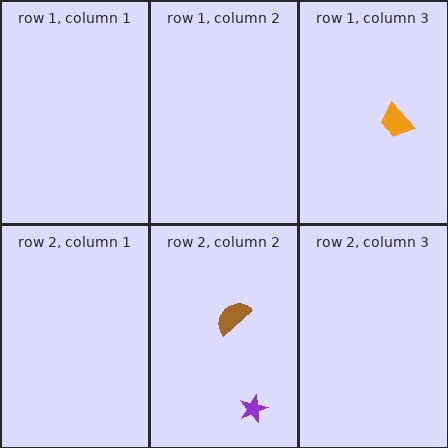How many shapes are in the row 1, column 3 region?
1.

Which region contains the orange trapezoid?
The row 1, column 3 region.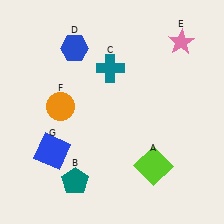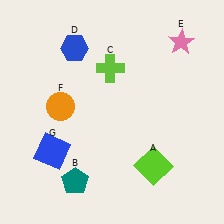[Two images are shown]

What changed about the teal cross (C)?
In Image 1, C is teal. In Image 2, it changed to lime.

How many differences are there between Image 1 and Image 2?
There is 1 difference between the two images.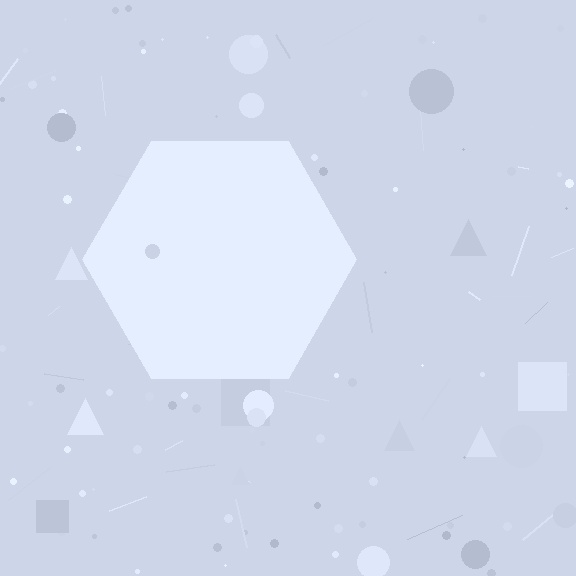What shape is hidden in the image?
A hexagon is hidden in the image.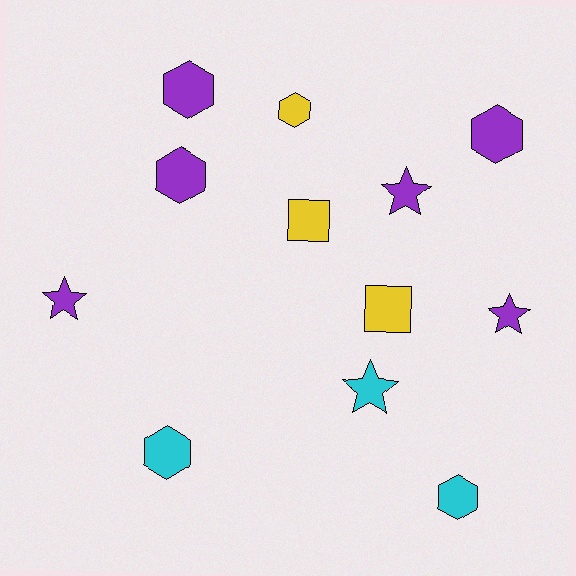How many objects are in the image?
There are 12 objects.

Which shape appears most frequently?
Hexagon, with 6 objects.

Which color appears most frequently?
Purple, with 6 objects.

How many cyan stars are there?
There is 1 cyan star.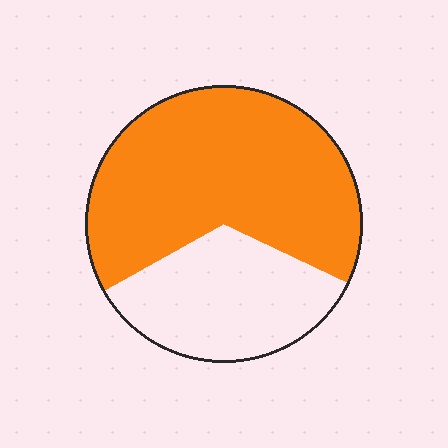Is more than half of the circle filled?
Yes.